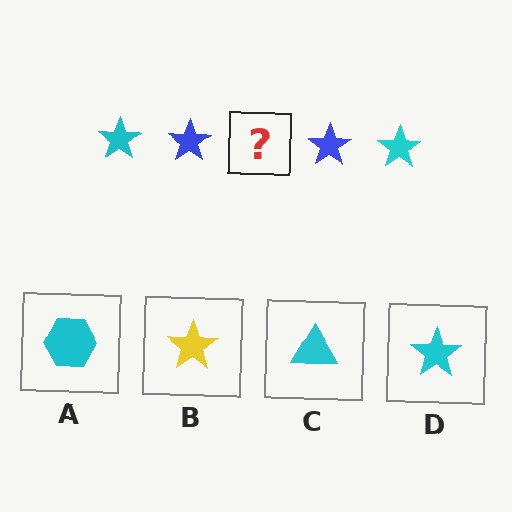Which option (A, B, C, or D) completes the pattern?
D.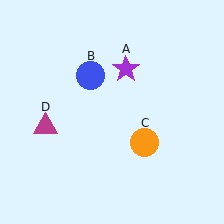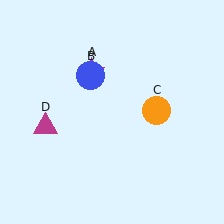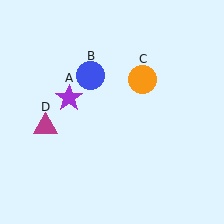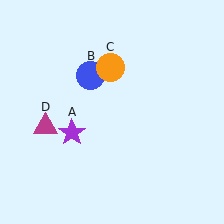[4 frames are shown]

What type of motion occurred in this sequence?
The purple star (object A), orange circle (object C) rotated counterclockwise around the center of the scene.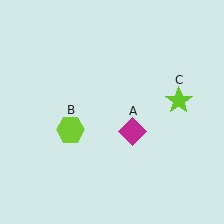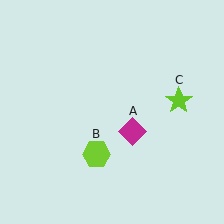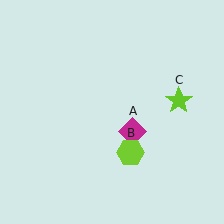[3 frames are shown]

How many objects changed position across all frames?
1 object changed position: lime hexagon (object B).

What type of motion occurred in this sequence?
The lime hexagon (object B) rotated counterclockwise around the center of the scene.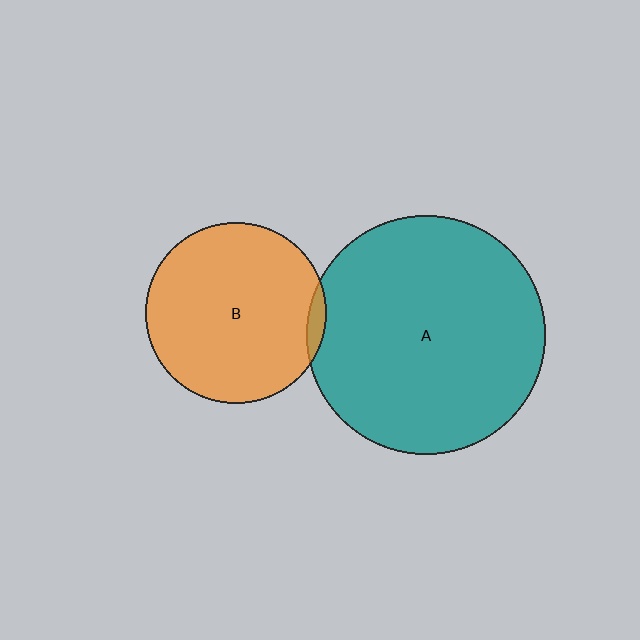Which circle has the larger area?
Circle A (teal).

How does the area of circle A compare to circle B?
Approximately 1.7 times.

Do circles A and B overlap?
Yes.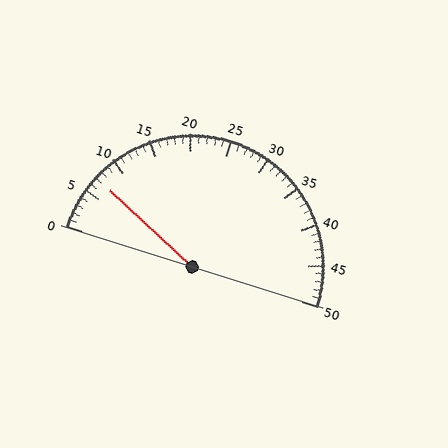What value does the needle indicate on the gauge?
The needle indicates approximately 7.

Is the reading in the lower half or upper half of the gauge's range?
The reading is in the lower half of the range (0 to 50).